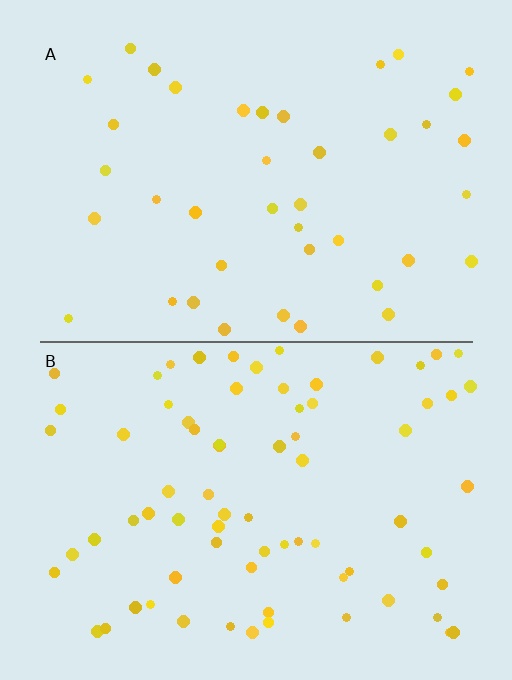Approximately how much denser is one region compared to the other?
Approximately 1.8× — region B over region A.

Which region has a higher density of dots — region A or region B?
B (the bottom).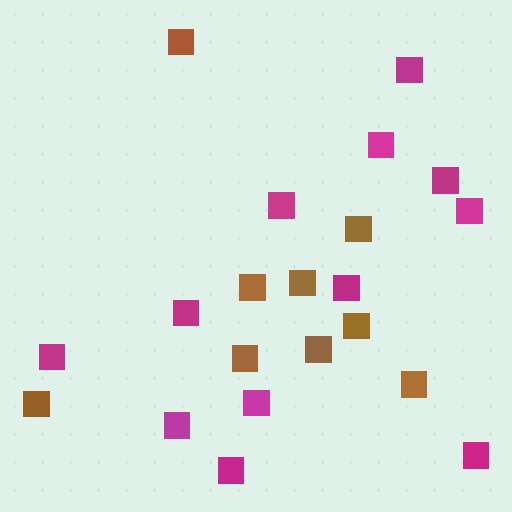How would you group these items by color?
There are 2 groups: one group of magenta squares (12) and one group of brown squares (9).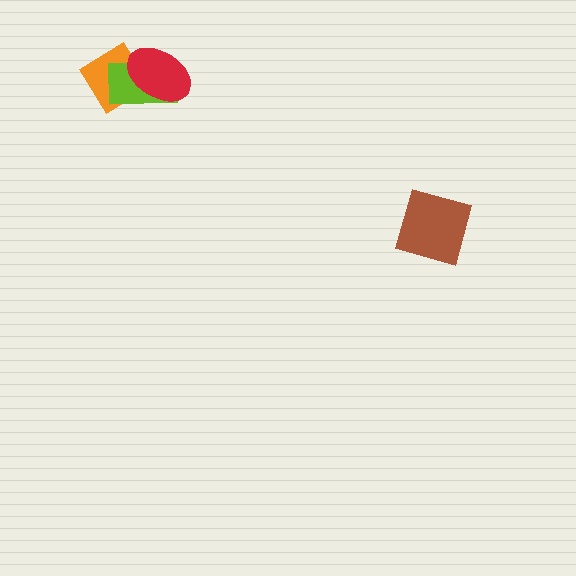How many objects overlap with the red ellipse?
2 objects overlap with the red ellipse.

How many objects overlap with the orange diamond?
2 objects overlap with the orange diamond.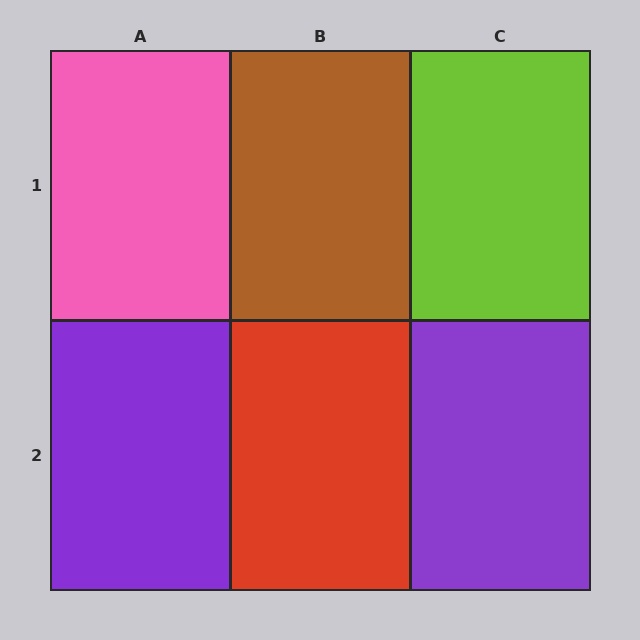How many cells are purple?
2 cells are purple.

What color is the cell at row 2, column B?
Red.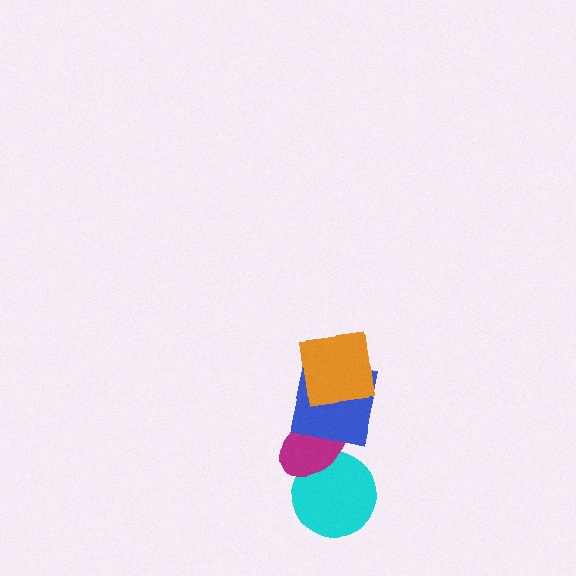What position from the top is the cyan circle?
The cyan circle is 4th from the top.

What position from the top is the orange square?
The orange square is 1st from the top.